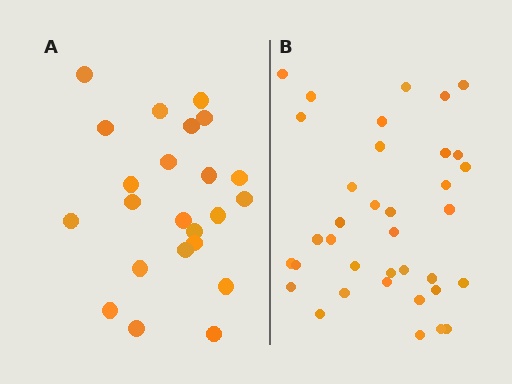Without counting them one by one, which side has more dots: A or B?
Region B (the right region) has more dots.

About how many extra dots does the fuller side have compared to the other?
Region B has approximately 15 more dots than region A.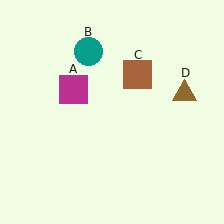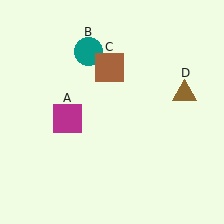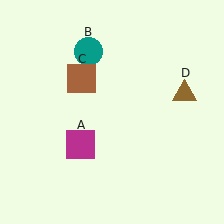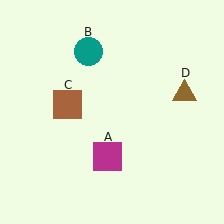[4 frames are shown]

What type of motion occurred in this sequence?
The magenta square (object A), brown square (object C) rotated counterclockwise around the center of the scene.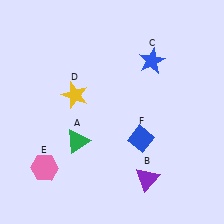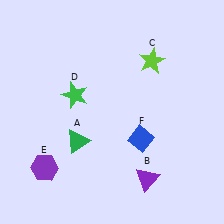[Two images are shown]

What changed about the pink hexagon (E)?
In Image 1, E is pink. In Image 2, it changed to purple.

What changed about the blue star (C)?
In Image 1, C is blue. In Image 2, it changed to lime.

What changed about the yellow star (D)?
In Image 1, D is yellow. In Image 2, it changed to green.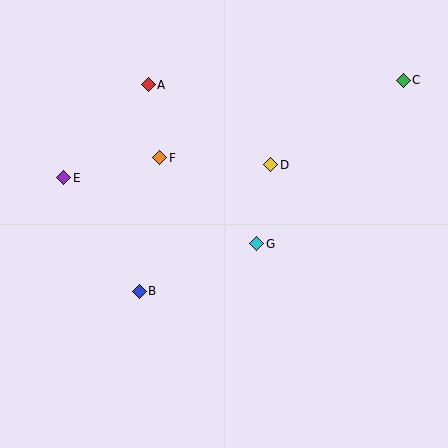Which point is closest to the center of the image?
Point G at (257, 244) is closest to the center.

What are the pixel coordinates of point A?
Point A is at (148, 85).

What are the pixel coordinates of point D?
Point D is at (271, 165).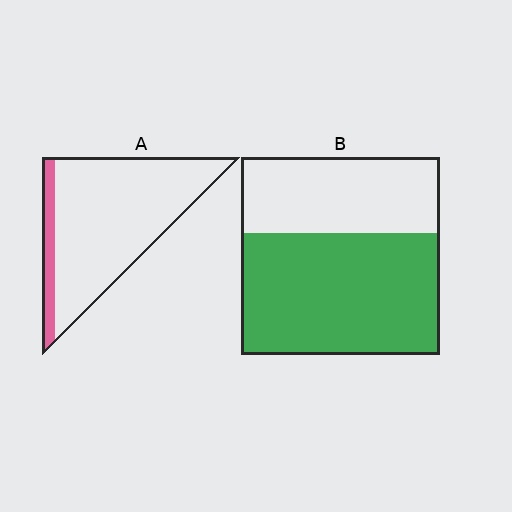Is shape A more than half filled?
No.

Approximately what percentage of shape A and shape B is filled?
A is approximately 15% and B is approximately 60%.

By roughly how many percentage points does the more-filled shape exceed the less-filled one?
By roughly 50 percentage points (B over A).